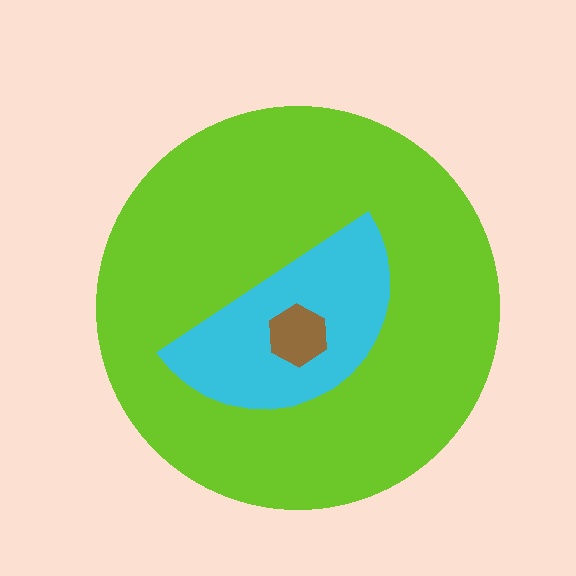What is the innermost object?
The brown hexagon.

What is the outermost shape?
The lime circle.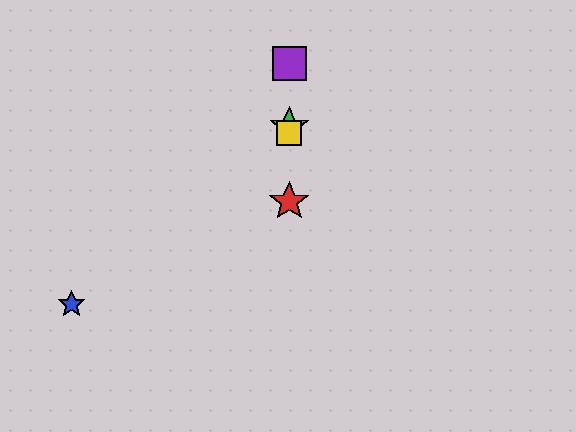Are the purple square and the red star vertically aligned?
Yes, both are at x≈289.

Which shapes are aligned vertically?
The red star, the green star, the yellow square, the purple square are aligned vertically.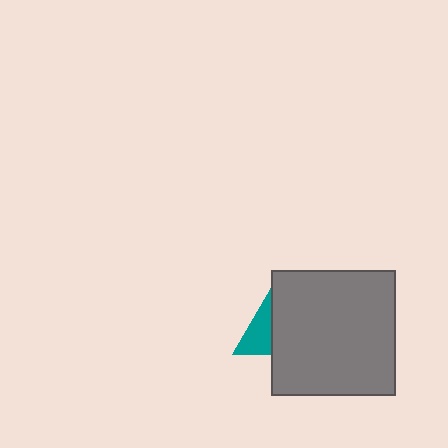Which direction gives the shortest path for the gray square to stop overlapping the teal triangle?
Moving right gives the shortest separation.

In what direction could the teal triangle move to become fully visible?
The teal triangle could move left. That would shift it out from behind the gray square entirely.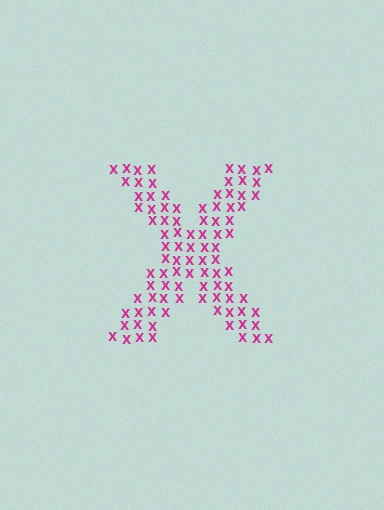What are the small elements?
The small elements are letter X's.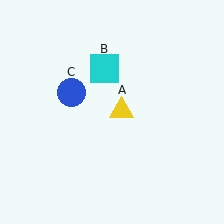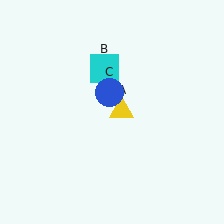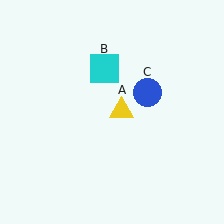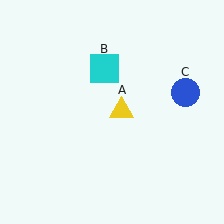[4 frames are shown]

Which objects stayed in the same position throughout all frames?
Yellow triangle (object A) and cyan square (object B) remained stationary.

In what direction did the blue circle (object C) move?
The blue circle (object C) moved right.